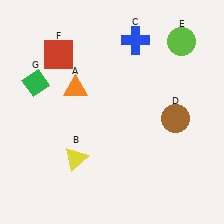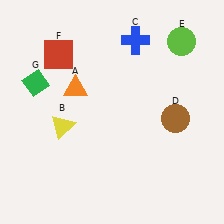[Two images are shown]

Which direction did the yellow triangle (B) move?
The yellow triangle (B) moved up.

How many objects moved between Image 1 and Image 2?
1 object moved between the two images.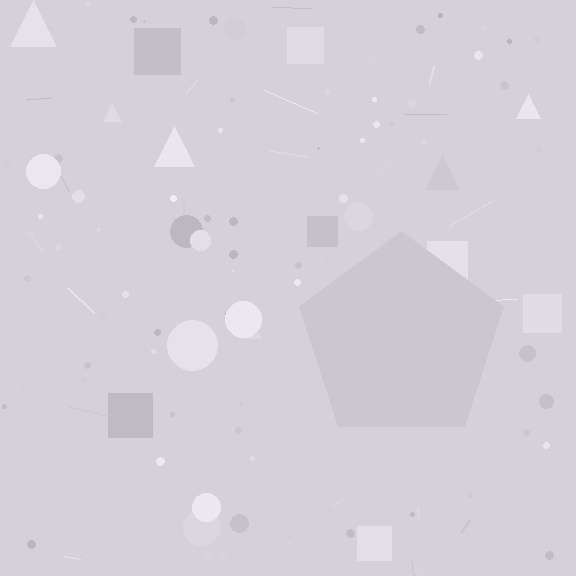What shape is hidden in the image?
A pentagon is hidden in the image.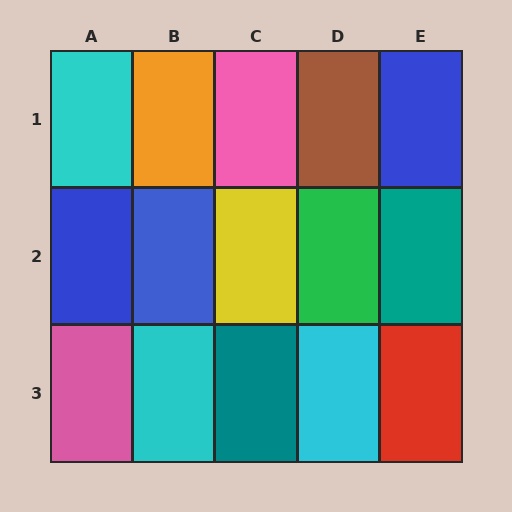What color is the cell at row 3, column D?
Cyan.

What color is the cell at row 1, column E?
Blue.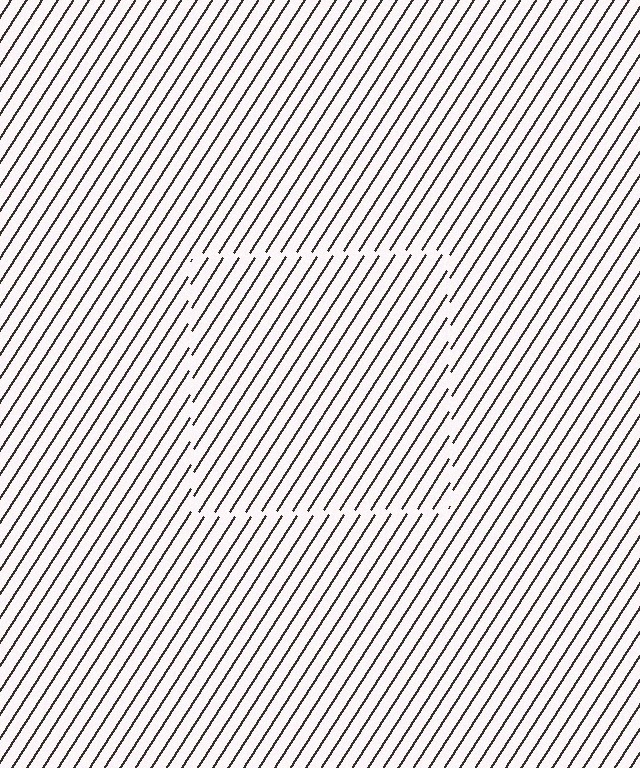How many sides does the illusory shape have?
4 sides — the line-ends trace a square.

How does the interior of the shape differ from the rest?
The interior of the shape contains the same grating, shifted by half a period — the contour is defined by the phase discontinuity where line-ends from the inner and outer gratings abut.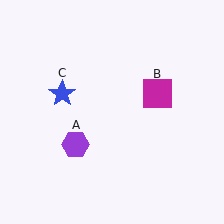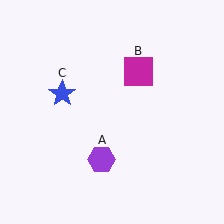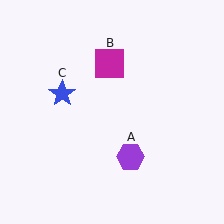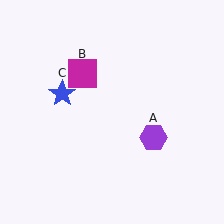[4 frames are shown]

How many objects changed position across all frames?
2 objects changed position: purple hexagon (object A), magenta square (object B).